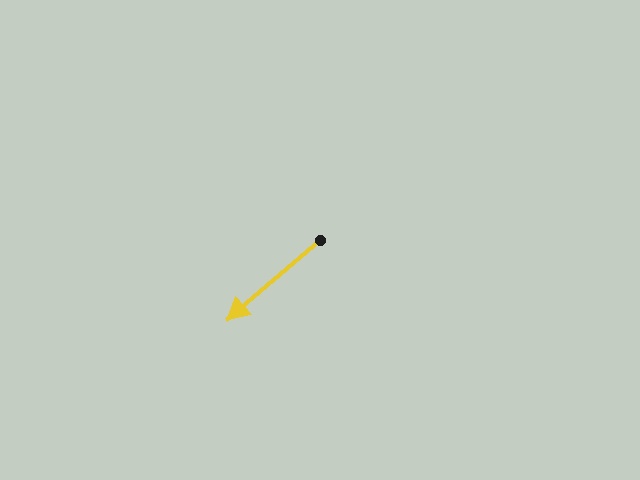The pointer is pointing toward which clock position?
Roughly 8 o'clock.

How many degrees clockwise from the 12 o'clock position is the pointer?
Approximately 229 degrees.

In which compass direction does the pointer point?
Southwest.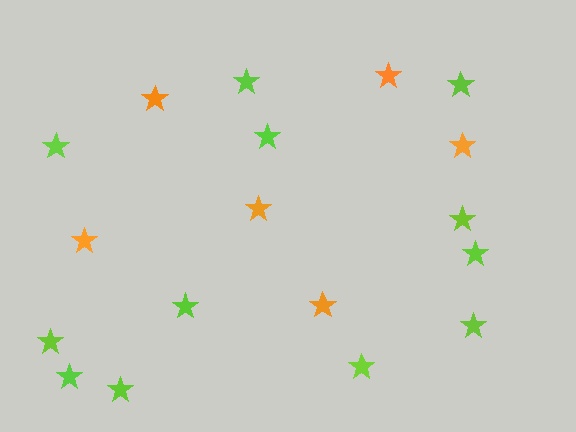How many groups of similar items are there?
There are 2 groups: one group of orange stars (6) and one group of lime stars (12).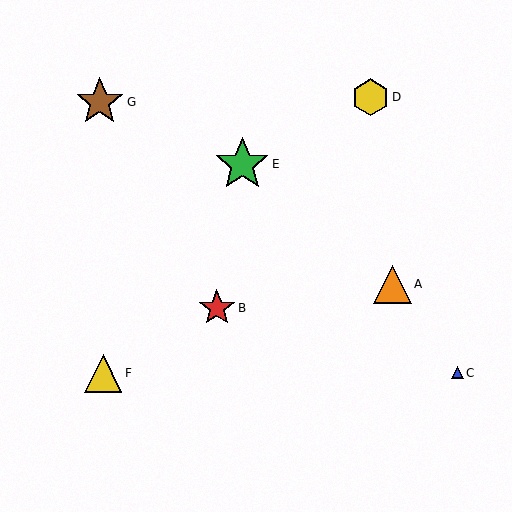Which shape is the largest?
The green star (labeled E) is the largest.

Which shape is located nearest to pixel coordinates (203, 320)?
The red star (labeled B) at (217, 308) is nearest to that location.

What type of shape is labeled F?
Shape F is a yellow triangle.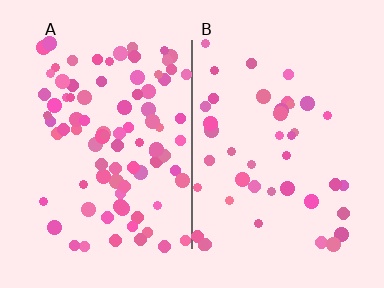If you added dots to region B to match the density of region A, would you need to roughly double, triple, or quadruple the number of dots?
Approximately double.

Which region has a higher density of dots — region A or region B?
A (the left).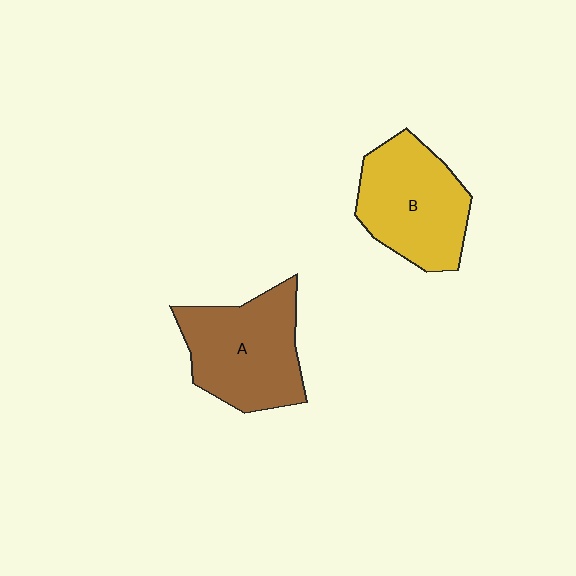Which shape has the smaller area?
Shape B (yellow).